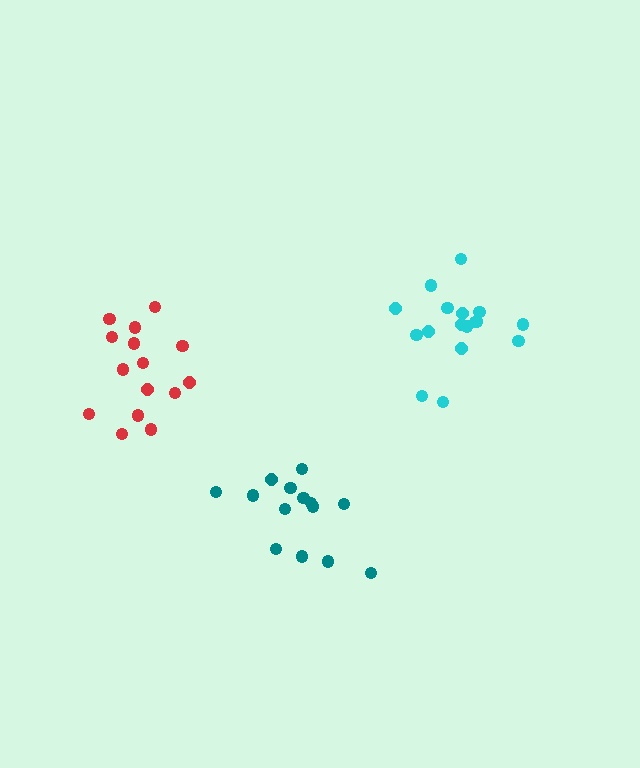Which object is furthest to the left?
The red cluster is leftmost.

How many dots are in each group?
Group 1: 17 dots, Group 2: 14 dots, Group 3: 15 dots (46 total).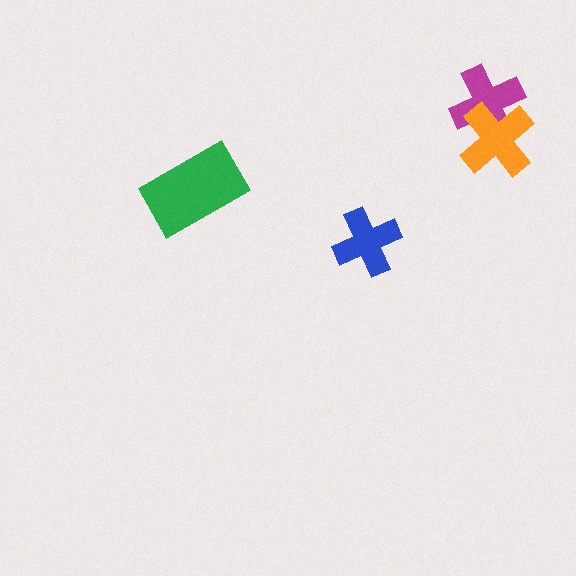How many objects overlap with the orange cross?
1 object overlaps with the orange cross.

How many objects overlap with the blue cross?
0 objects overlap with the blue cross.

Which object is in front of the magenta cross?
The orange cross is in front of the magenta cross.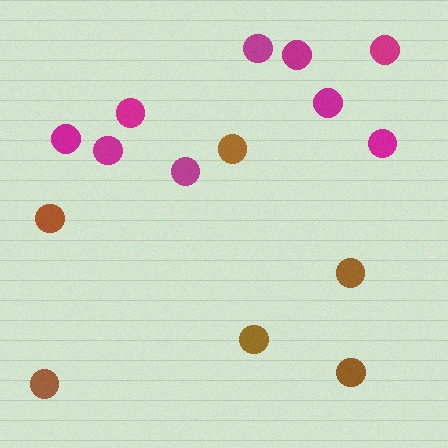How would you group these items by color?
There are 2 groups: one group of brown circles (6) and one group of magenta circles (9).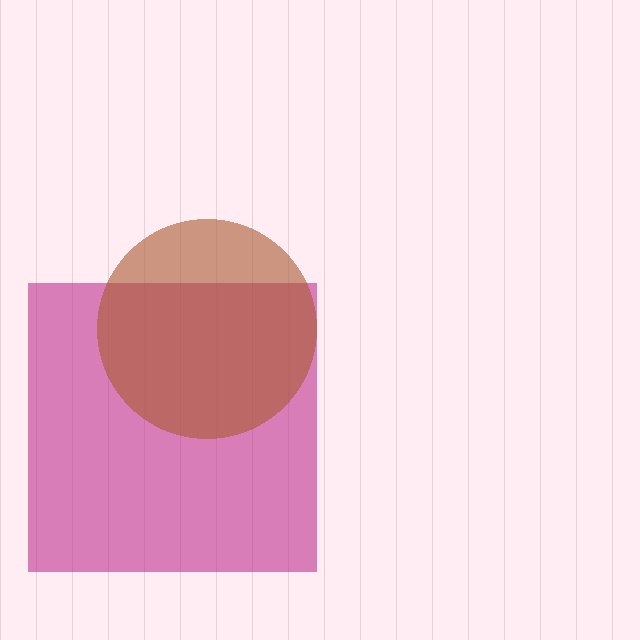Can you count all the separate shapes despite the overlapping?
Yes, there are 2 separate shapes.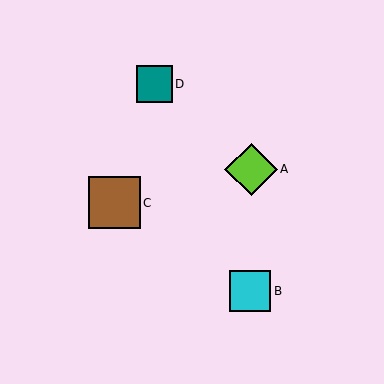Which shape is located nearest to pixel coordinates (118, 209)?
The brown square (labeled C) at (114, 203) is nearest to that location.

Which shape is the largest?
The lime diamond (labeled A) is the largest.